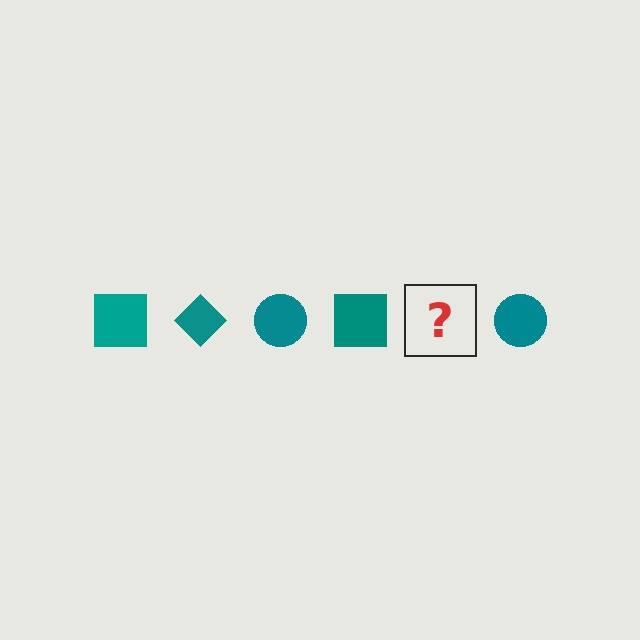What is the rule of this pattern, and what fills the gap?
The rule is that the pattern cycles through square, diamond, circle shapes in teal. The gap should be filled with a teal diamond.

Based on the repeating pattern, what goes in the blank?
The blank should be a teal diamond.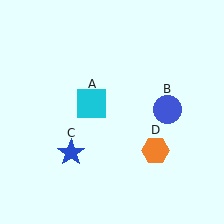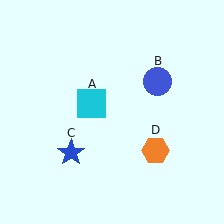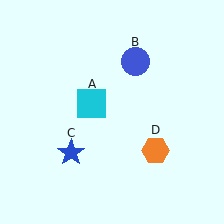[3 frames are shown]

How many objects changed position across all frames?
1 object changed position: blue circle (object B).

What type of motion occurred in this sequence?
The blue circle (object B) rotated counterclockwise around the center of the scene.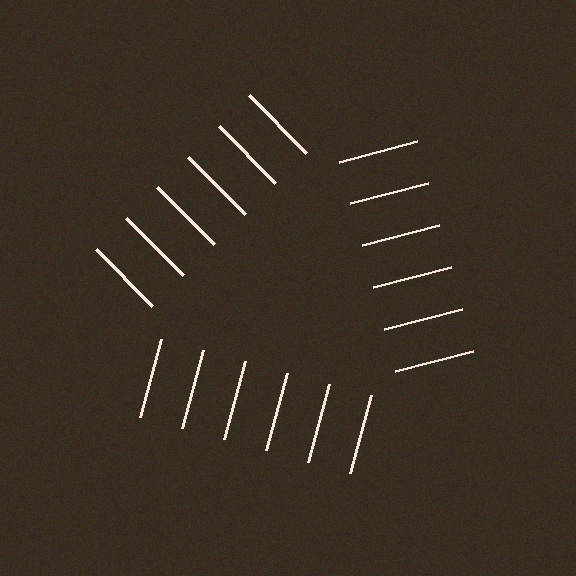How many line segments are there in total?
18 — 6 along each of the 3 edges.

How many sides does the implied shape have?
3 sides — the line-ends trace a triangle.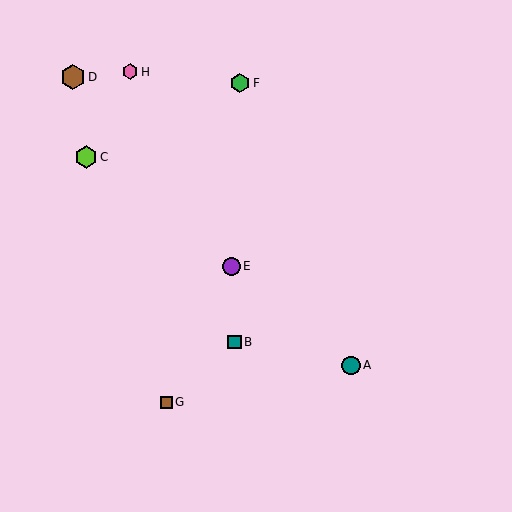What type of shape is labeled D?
Shape D is a brown hexagon.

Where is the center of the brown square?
The center of the brown square is at (166, 402).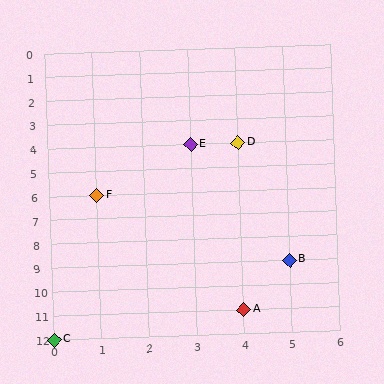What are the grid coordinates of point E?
Point E is at grid coordinates (3, 4).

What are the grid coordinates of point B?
Point B is at grid coordinates (5, 9).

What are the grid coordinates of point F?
Point F is at grid coordinates (1, 6).